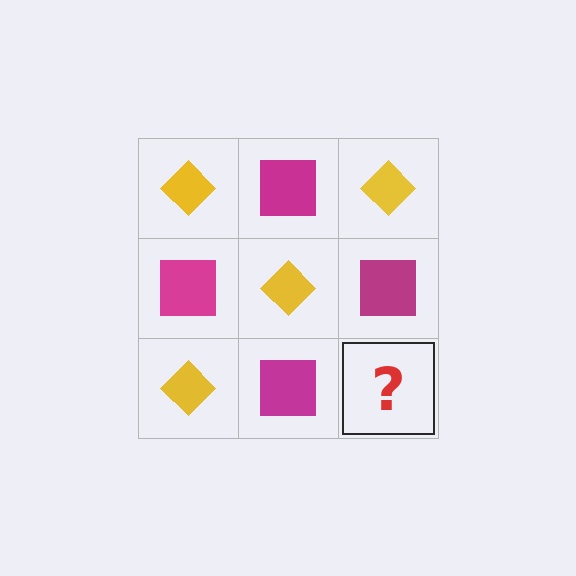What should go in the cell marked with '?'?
The missing cell should contain a yellow diamond.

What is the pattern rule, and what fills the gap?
The rule is that it alternates yellow diamond and magenta square in a checkerboard pattern. The gap should be filled with a yellow diamond.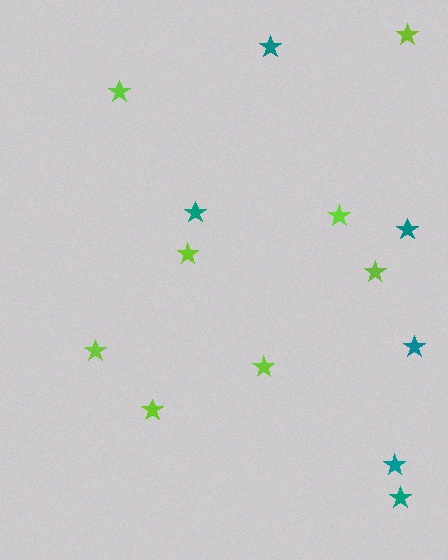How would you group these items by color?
There are 2 groups: one group of lime stars (8) and one group of teal stars (6).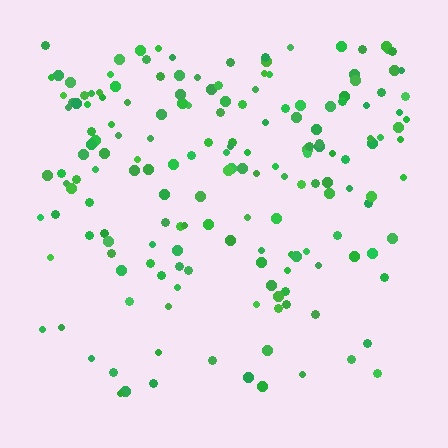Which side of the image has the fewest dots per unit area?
The bottom.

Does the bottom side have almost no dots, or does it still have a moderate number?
Still a moderate number, just noticeably fewer than the top.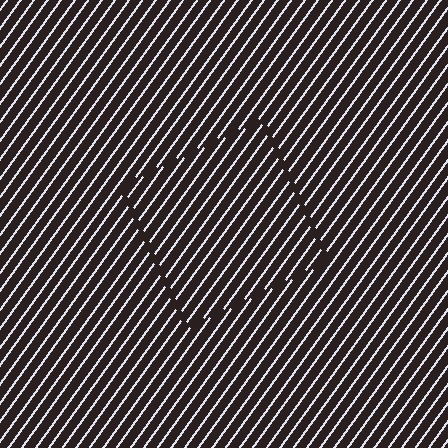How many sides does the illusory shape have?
4 sides — the line-ends trace a square.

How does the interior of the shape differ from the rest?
The interior of the shape contains the same grating, shifted by half a period — the contour is defined by the phase discontinuity where line-ends from the inner and outer gratings abut.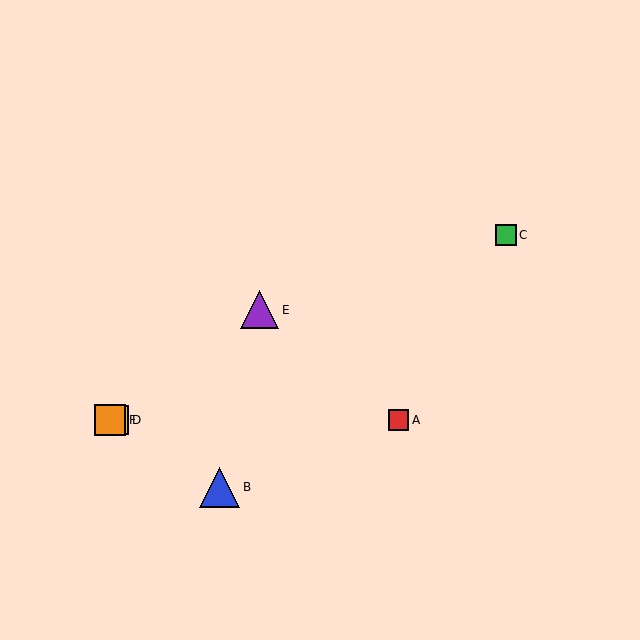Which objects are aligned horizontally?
Objects A, D, F are aligned horizontally.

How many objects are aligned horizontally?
3 objects (A, D, F) are aligned horizontally.